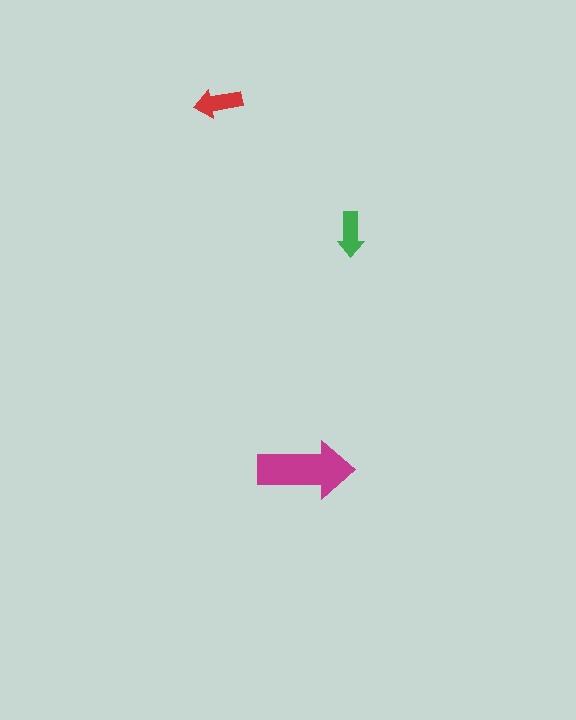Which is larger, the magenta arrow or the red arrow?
The magenta one.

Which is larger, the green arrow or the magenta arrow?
The magenta one.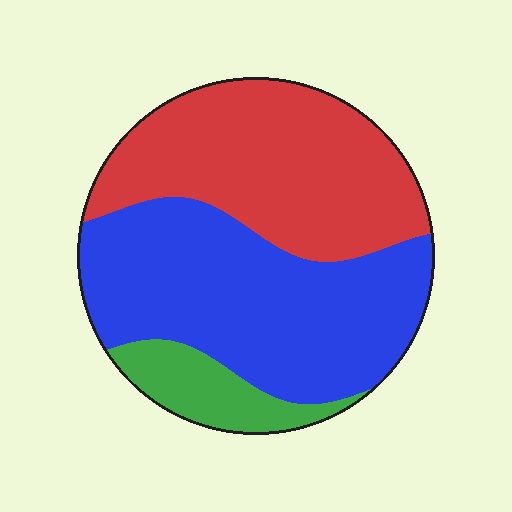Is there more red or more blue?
Blue.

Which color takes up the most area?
Blue, at roughly 50%.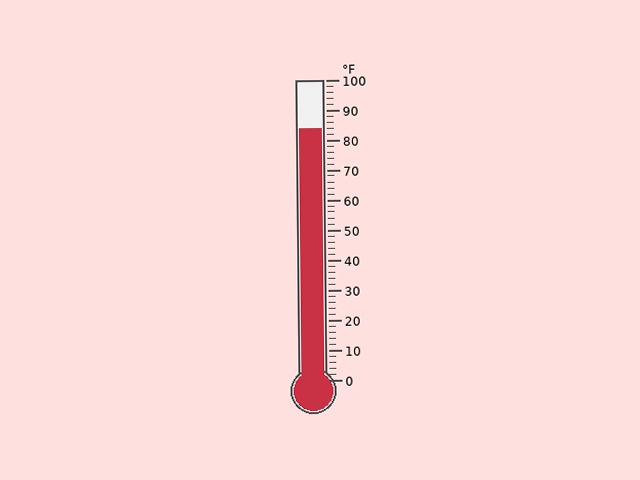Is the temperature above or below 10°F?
The temperature is above 10°F.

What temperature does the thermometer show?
The thermometer shows approximately 84°F.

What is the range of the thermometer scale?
The thermometer scale ranges from 0°F to 100°F.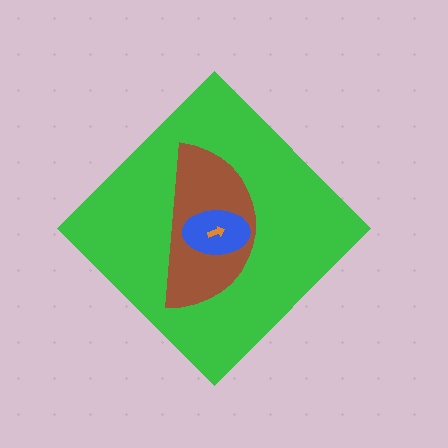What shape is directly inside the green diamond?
The brown semicircle.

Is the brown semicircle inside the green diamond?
Yes.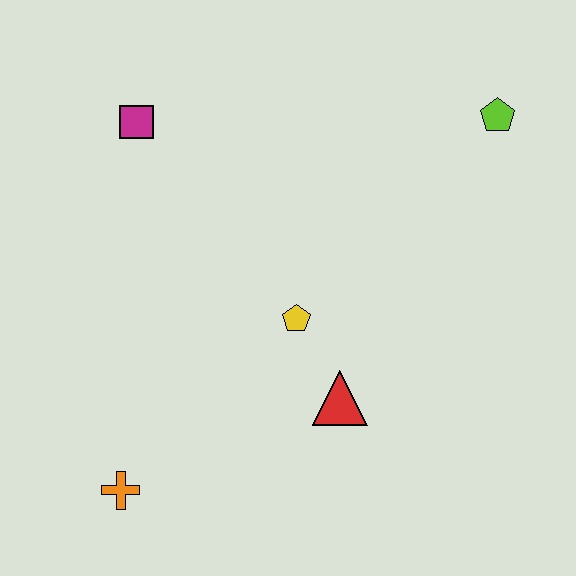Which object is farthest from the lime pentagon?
The orange cross is farthest from the lime pentagon.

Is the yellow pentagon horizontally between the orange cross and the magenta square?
No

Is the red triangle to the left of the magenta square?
No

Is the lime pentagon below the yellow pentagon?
No